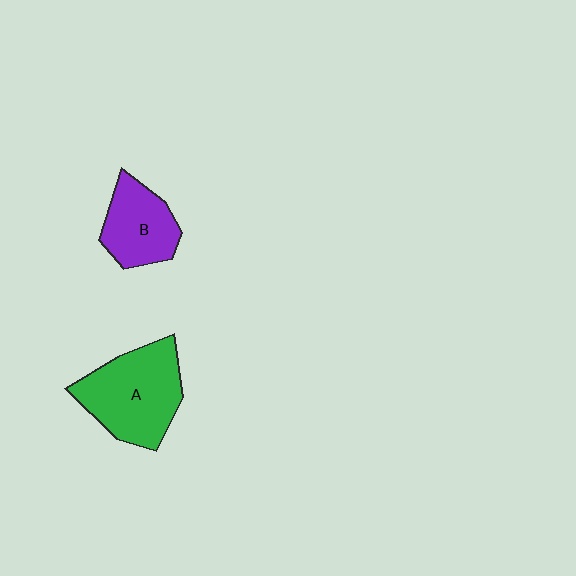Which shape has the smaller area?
Shape B (purple).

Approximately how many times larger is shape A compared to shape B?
Approximately 1.5 times.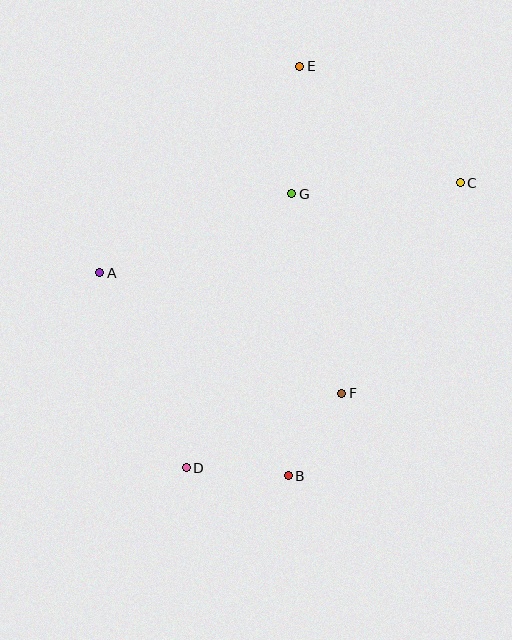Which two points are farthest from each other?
Points D and E are farthest from each other.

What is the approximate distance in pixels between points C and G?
The distance between C and G is approximately 169 pixels.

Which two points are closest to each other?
Points B and F are closest to each other.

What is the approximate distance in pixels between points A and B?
The distance between A and B is approximately 277 pixels.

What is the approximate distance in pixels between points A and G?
The distance between A and G is approximately 207 pixels.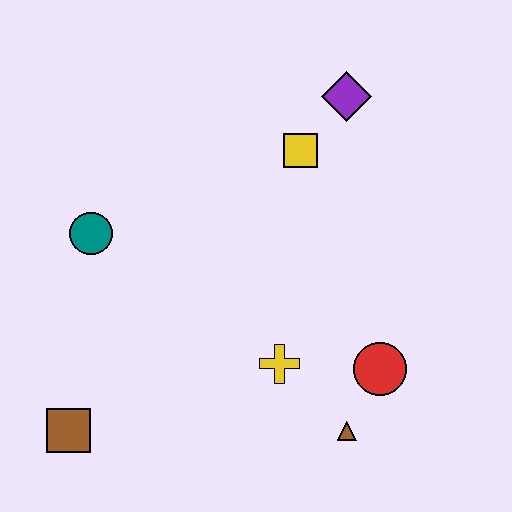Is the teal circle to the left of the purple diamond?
Yes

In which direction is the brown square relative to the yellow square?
The brown square is below the yellow square.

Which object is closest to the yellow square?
The purple diamond is closest to the yellow square.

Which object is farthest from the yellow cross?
The purple diamond is farthest from the yellow cross.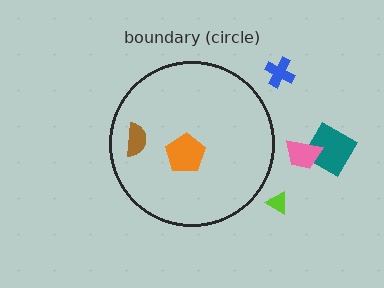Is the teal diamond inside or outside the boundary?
Outside.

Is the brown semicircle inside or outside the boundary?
Inside.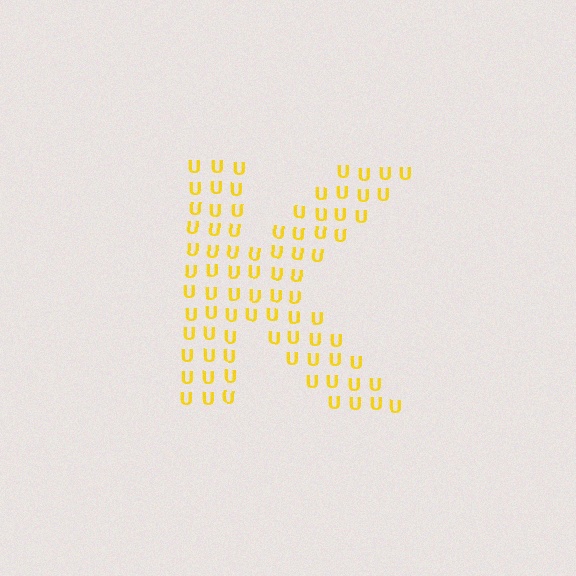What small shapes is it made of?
It is made of small letter U's.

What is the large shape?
The large shape is the letter K.